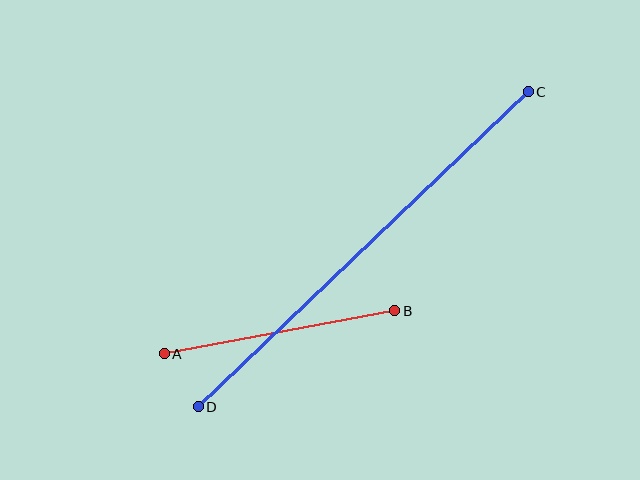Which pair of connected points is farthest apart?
Points C and D are farthest apart.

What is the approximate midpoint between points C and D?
The midpoint is at approximately (363, 249) pixels.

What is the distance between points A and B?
The distance is approximately 234 pixels.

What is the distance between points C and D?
The distance is approximately 456 pixels.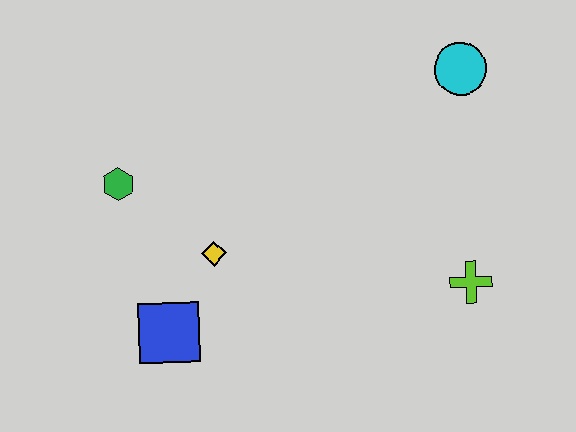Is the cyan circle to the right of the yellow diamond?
Yes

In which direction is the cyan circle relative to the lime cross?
The cyan circle is above the lime cross.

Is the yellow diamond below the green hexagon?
Yes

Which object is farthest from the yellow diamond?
The cyan circle is farthest from the yellow diamond.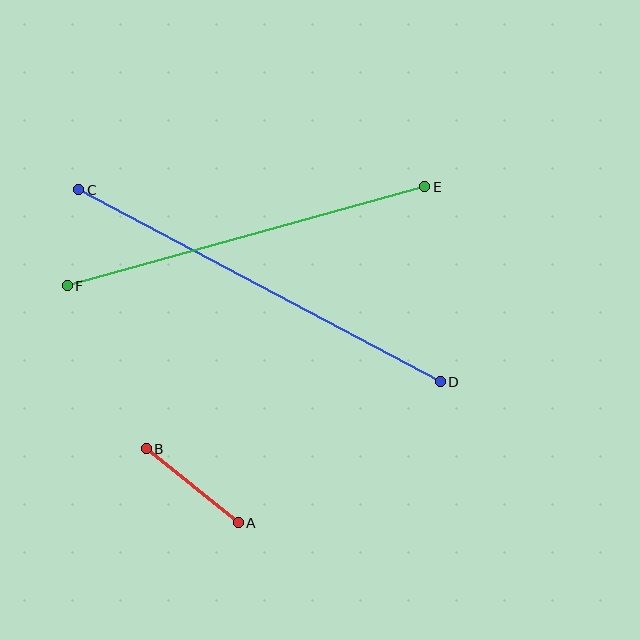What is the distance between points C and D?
The distance is approximately 409 pixels.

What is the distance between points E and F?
The distance is approximately 371 pixels.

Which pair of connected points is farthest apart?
Points C and D are farthest apart.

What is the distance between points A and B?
The distance is approximately 118 pixels.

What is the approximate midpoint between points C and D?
The midpoint is at approximately (260, 286) pixels.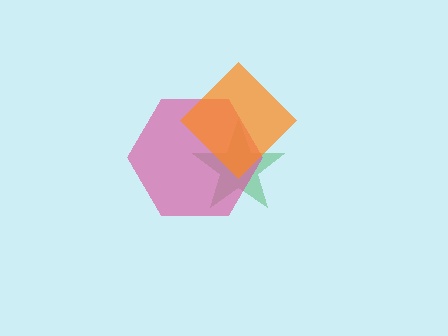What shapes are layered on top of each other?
The layered shapes are: a green star, a pink hexagon, an orange diamond.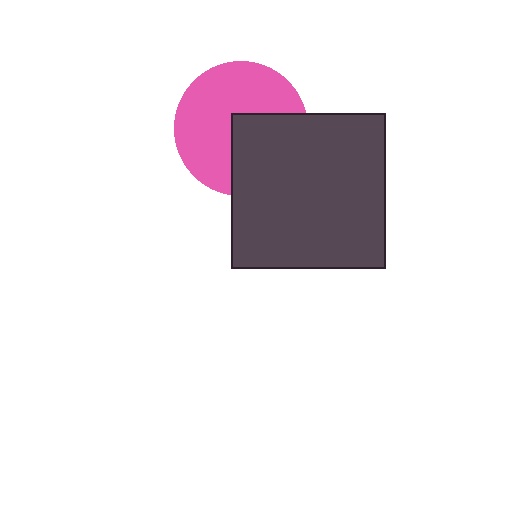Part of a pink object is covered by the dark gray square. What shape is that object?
It is a circle.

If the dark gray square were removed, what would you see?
You would see the complete pink circle.